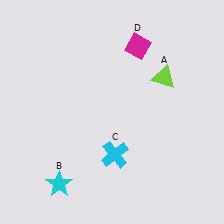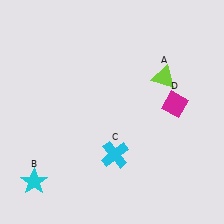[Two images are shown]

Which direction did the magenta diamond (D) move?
The magenta diamond (D) moved down.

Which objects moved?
The objects that moved are: the cyan star (B), the magenta diamond (D).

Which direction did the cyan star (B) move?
The cyan star (B) moved left.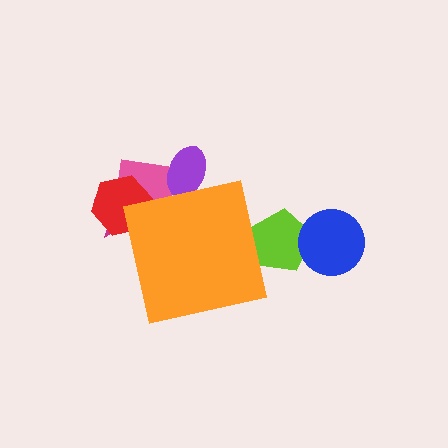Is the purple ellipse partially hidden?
Yes, the purple ellipse is partially hidden behind the orange square.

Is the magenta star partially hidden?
Yes, the magenta star is partially hidden behind the orange square.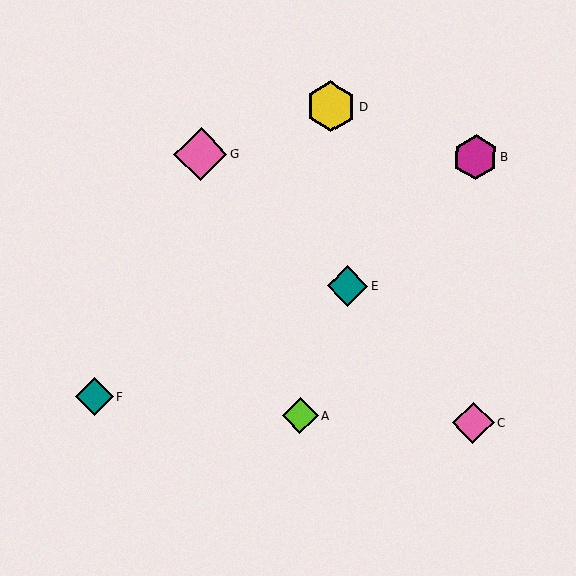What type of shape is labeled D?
Shape D is a yellow hexagon.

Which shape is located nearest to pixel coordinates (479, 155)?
The magenta hexagon (labeled B) at (475, 157) is nearest to that location.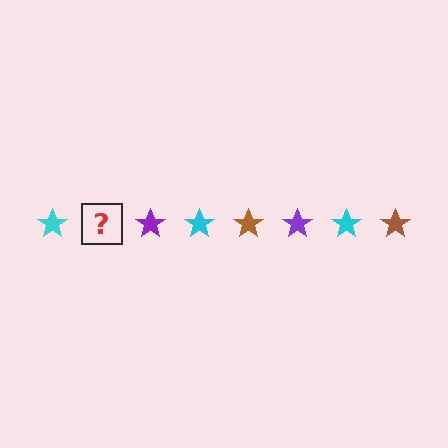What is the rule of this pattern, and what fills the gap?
The rule is that the pattern cycles through cyan, brown, purple stars. The gap should be filled with a brown star.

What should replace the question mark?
The question mark should be replaced with a brown star.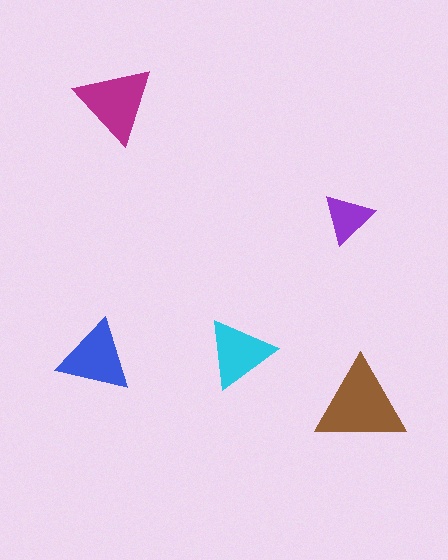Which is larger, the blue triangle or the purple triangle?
The blue one.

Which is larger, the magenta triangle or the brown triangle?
The brown one.